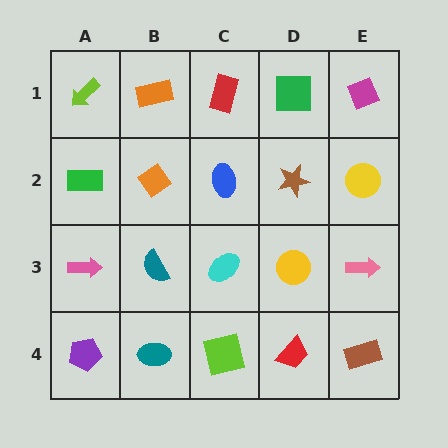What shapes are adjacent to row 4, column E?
A pink arrow (row 3, column E), a red trapezoid (row 4, column D).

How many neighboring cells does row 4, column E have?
2.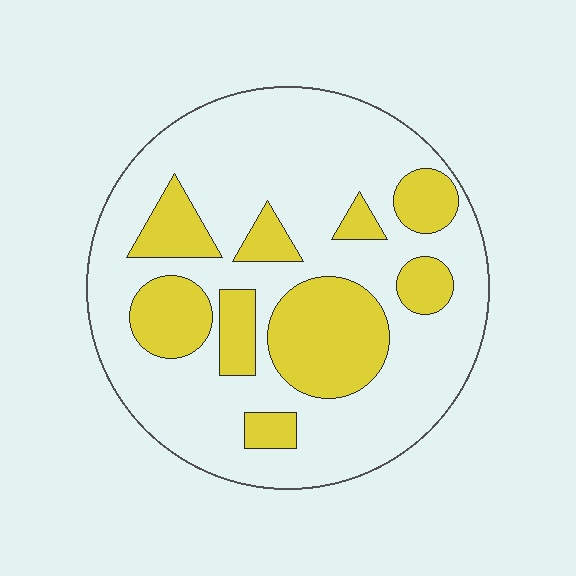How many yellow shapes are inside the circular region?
9.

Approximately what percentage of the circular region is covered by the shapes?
Approximately 30%.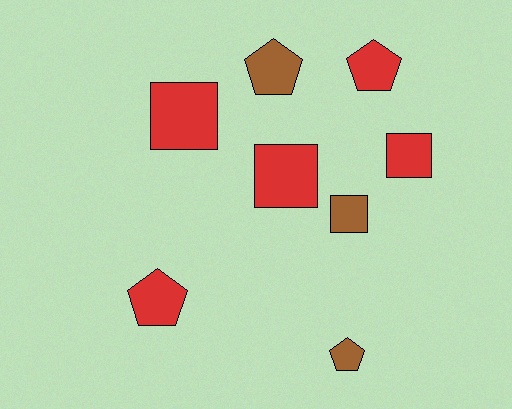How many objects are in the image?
There are 8 objects.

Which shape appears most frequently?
Pentagon, with 4 objects.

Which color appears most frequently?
Red, with 5 objects.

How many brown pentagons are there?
There are 2 brown pentagons.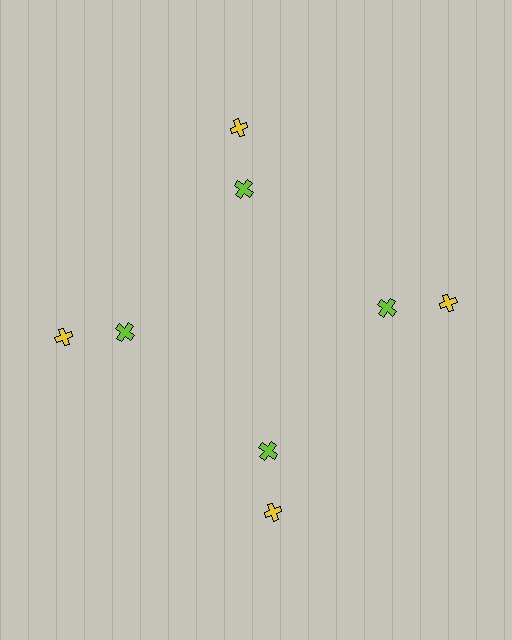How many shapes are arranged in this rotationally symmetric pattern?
There are 8 shapes, arranged in 4 groups of 2.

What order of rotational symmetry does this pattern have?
This pattern has 4-fold rotational symmetry.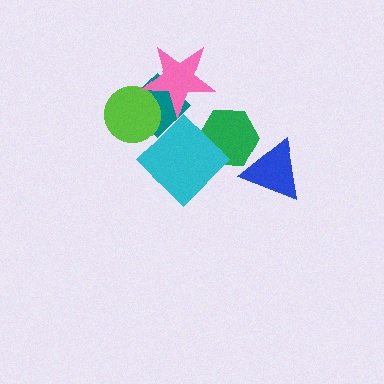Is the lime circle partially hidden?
Yes, it is partially covered by another shape.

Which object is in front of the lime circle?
The pink star is in front of the lime circle.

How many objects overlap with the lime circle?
2 objects overlap with the lime circle.